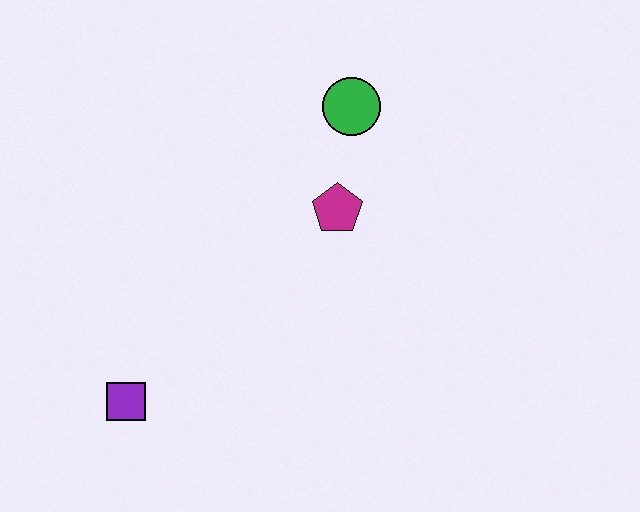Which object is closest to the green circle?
The magenta pentagon is closest to the green circle.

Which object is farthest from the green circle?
The purple square is farthest from the green circle.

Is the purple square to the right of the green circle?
No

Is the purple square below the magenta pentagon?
Yes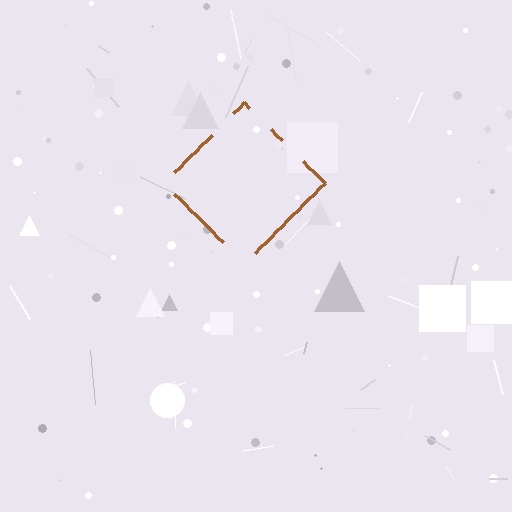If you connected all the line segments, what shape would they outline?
They would outline a diamond.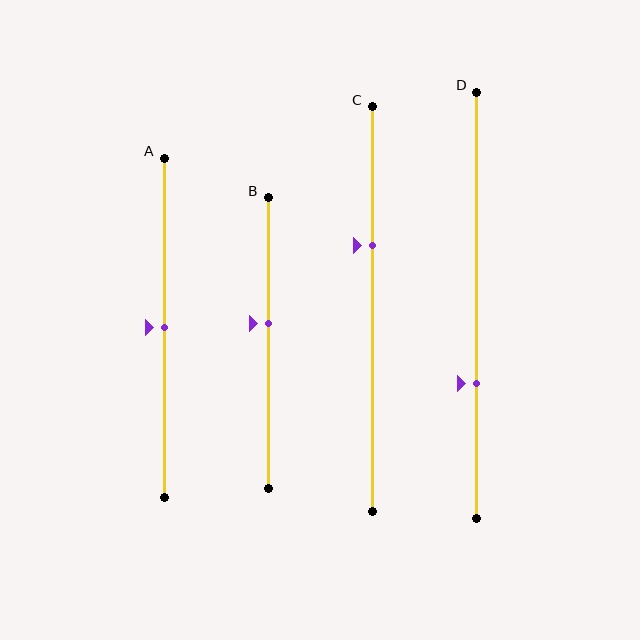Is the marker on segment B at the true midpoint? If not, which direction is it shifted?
No, the marker on segment B is shifted upward by about 7% of the segment length.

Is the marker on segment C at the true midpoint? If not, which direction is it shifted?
No, the marker on segment C is shifted upward by about 16% of the segment length.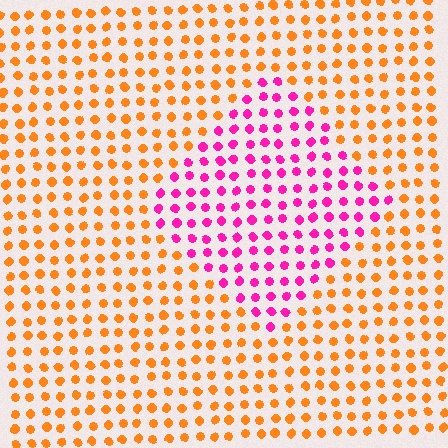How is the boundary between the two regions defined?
The boundary is defined purely by a slight shift in hue (about 68 degrees). Spacing, size, and orientation are identical on both sides.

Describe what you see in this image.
The image is filled with small orange elements in a uniform arrangement. A diamond-shaped region is visible where the elements are tinted to a slightly different hue, forming a subtle color boundary.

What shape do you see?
I see a diamond.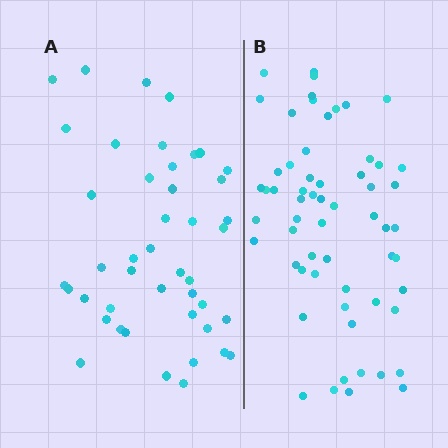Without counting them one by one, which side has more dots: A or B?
Region B (the right region) has more dots.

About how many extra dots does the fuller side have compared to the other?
Region B has approximately 15 more dots than region A.